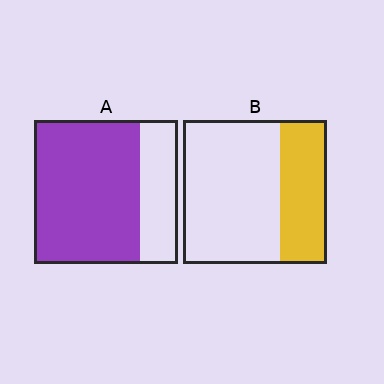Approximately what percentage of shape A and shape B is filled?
A is approximately 75% and B is approximately 35%.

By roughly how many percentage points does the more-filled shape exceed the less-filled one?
By roughly 40 percentage points (A over B).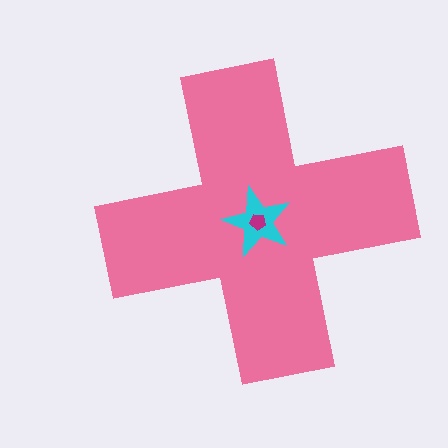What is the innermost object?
The magenta pentagon.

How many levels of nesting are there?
3.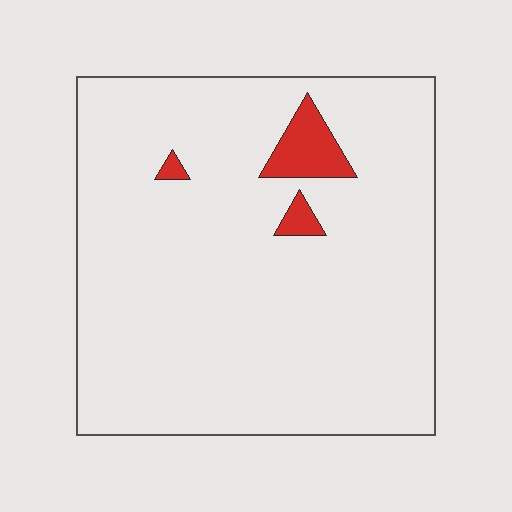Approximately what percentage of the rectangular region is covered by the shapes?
Approximately 5%.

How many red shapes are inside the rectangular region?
3.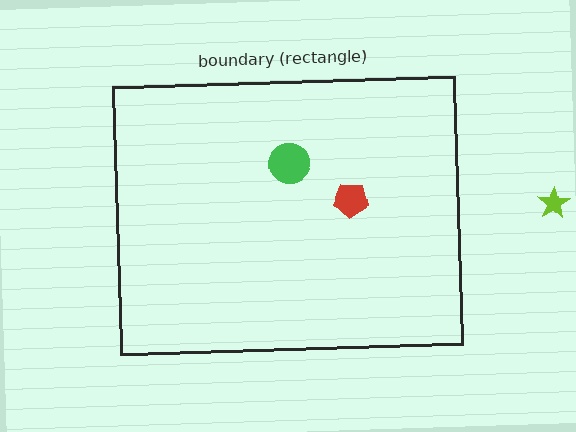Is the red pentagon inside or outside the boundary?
Inside.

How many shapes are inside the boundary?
2 inside, 1 outside.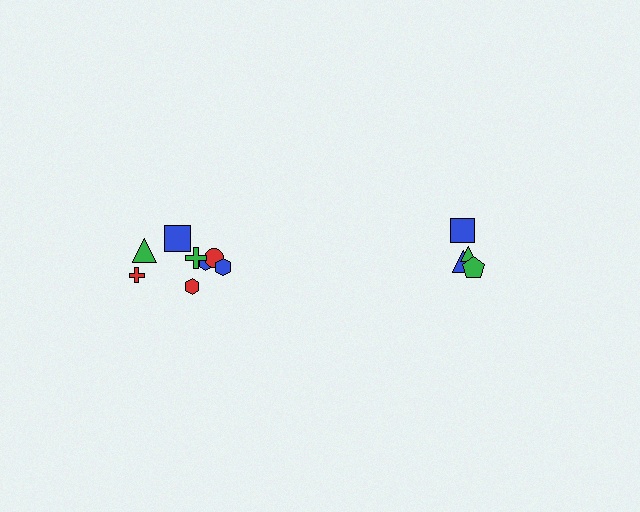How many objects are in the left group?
There are 8 objects.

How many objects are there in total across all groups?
There are 12 objects.